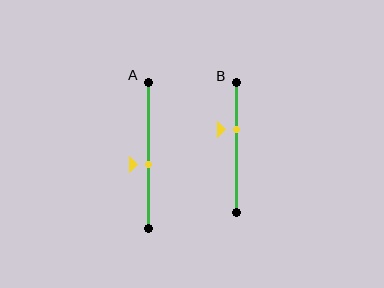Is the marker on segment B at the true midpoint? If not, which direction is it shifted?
No, the marker on segment B is shifted upward by about 14% of the segment length.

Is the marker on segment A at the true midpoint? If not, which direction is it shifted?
No, the marker on segment A is shifted downward by about 6% of the segment length.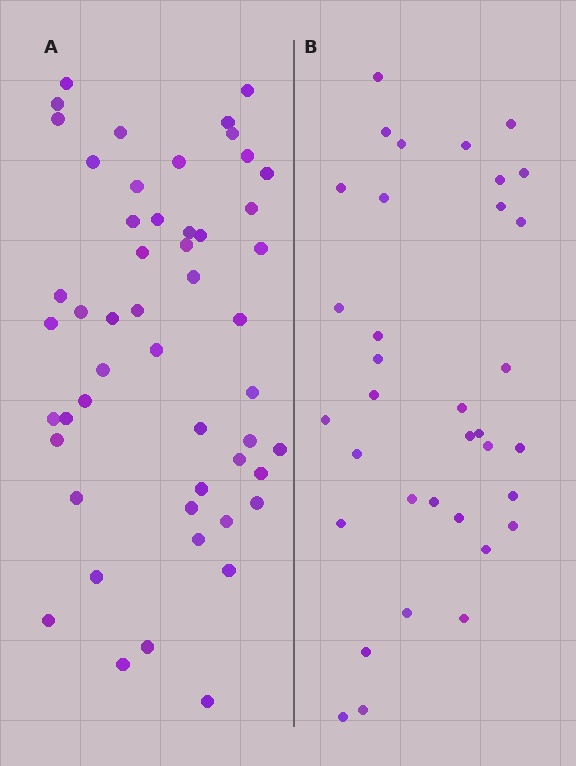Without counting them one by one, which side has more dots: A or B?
Region A (the left region) has more dots.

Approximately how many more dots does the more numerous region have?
Region A has approximately 15 more dots than region B.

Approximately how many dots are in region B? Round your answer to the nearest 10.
About 40 dots. (The exact count is 35, which rounds to 40.)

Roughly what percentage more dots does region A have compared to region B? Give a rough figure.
About 45% more.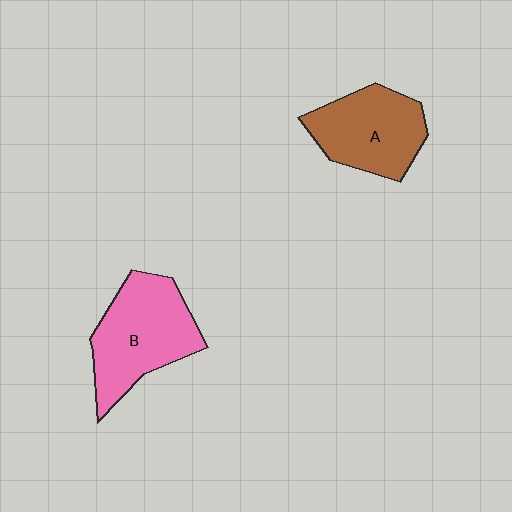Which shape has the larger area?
Shape B (pink).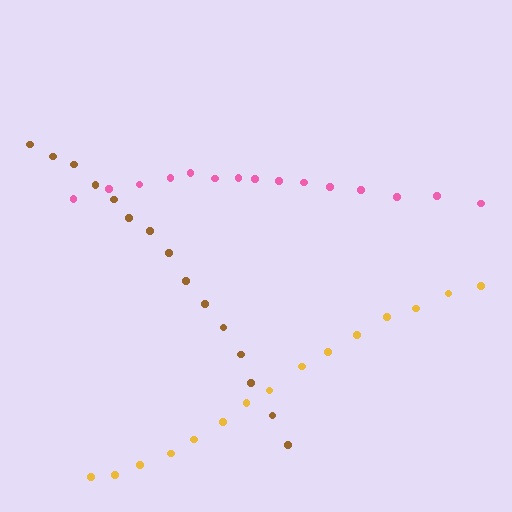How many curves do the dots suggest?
There are 3 distinct paths.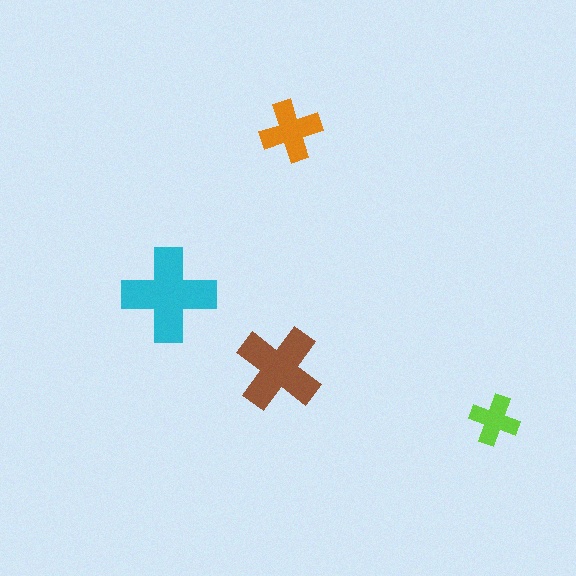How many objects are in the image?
There are 4 objects in the image.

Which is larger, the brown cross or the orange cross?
The brown one.